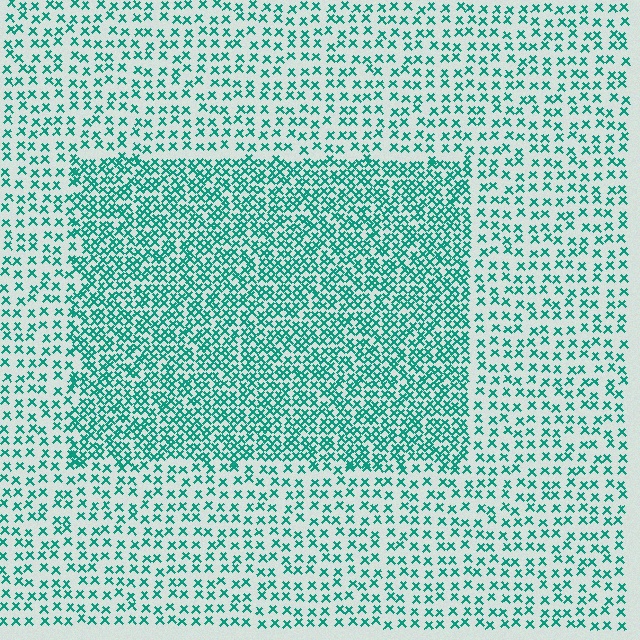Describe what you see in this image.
The image contains small teal elements arranged at two different densities. A rectangle-shaped region is visible where the elements are more densely packed than the surrounding area.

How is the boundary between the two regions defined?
The boundary is defined by a change in element density (approximately 2.1x ratio). All elements are the same color, size, and shape.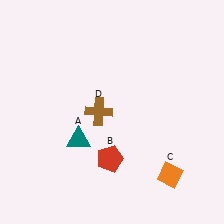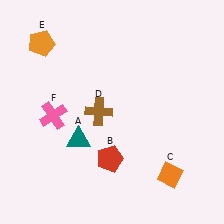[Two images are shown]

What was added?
An orange pentagon (E), a pink cross (F) were added in Image 2.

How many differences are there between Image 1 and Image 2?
There are 2 differences between the two images.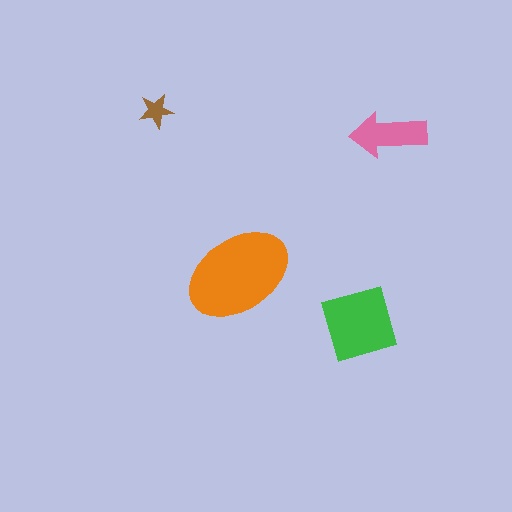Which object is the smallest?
The brown star.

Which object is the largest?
The orange ellipse.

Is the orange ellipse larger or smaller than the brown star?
Larger.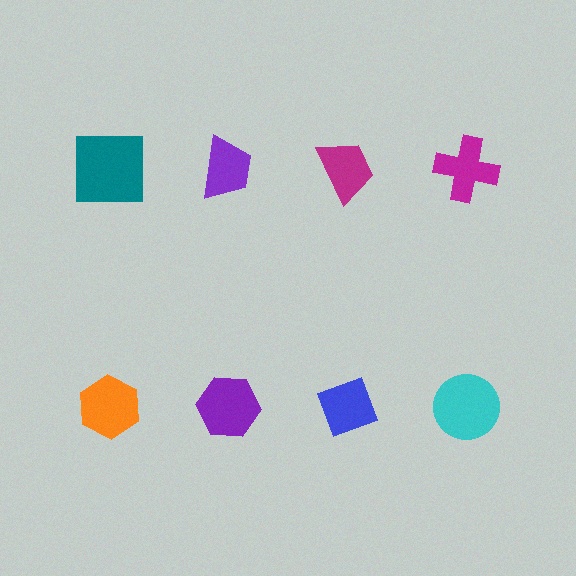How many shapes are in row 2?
4 shapes.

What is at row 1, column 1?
A teal square.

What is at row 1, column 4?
A magenta cross.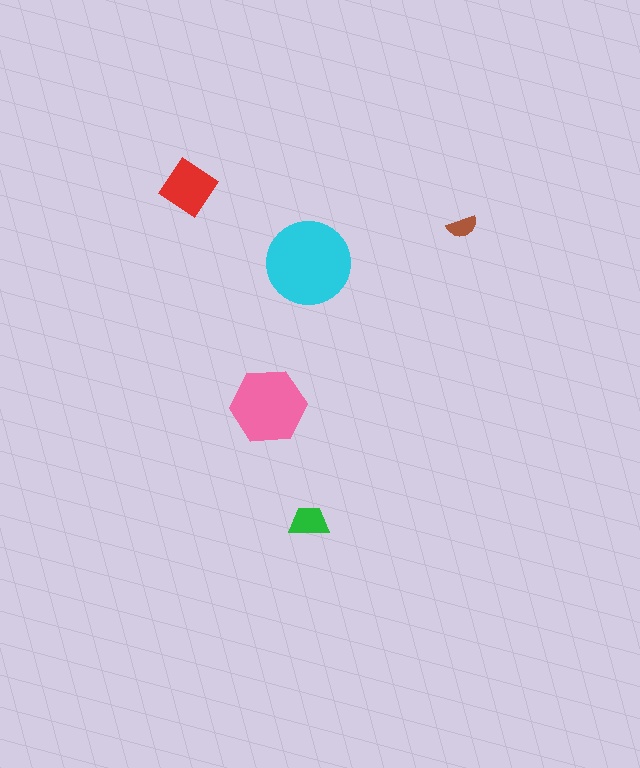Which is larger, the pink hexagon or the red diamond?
The pink hexagon.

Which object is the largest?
The cyan circle.